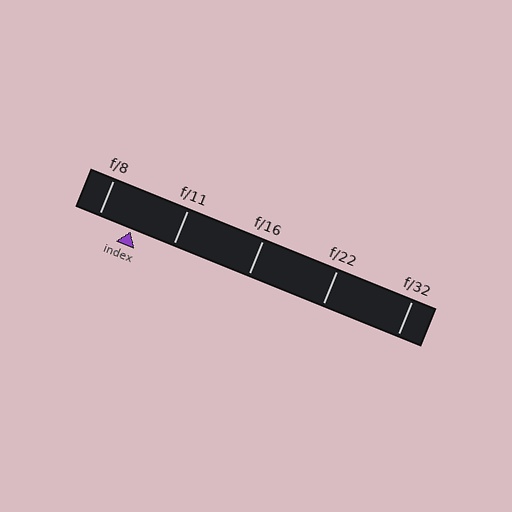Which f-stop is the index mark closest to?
The index mark is closest to f/8.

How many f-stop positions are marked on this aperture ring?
There are 5 f-stop positions marked.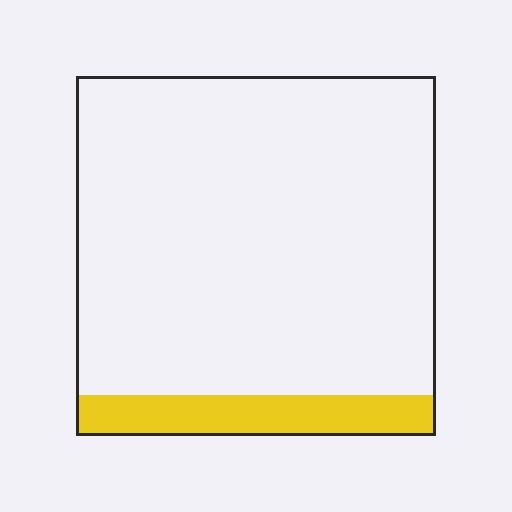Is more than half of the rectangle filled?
No.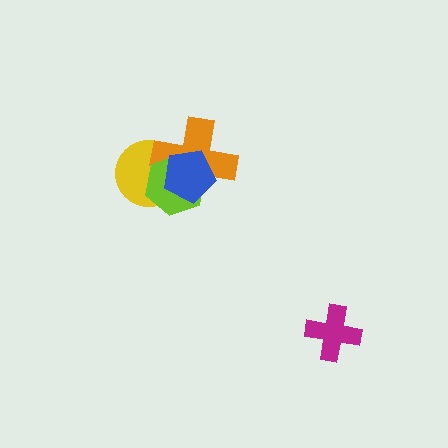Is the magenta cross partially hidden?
No, no other shape covers it.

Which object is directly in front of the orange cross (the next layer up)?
The lime hexagon is directly in front of the orange cross.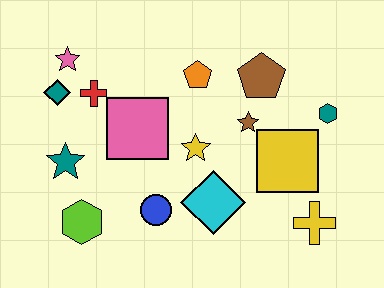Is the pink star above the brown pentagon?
Yes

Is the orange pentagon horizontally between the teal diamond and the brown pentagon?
Yes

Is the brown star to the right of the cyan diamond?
Yes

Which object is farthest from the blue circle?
The teal hexagon is farthest from the blue circle.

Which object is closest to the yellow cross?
The yellow square is closest to the yellow cross.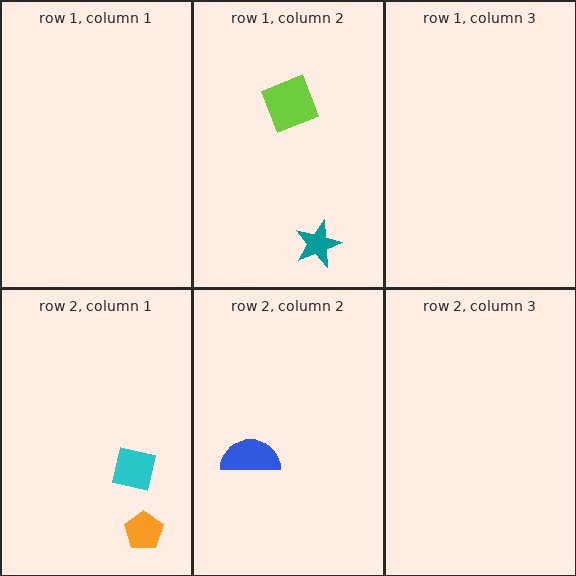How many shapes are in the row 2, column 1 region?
2.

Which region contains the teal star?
The row 1, column 2 region.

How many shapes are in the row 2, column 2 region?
1.